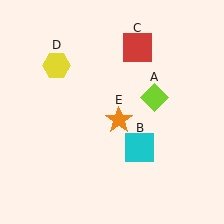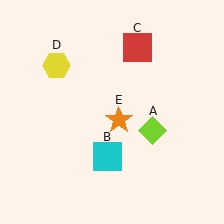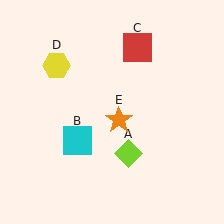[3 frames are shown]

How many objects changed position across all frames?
2 objects changed position: lime diamond (object A), cyan square (object B).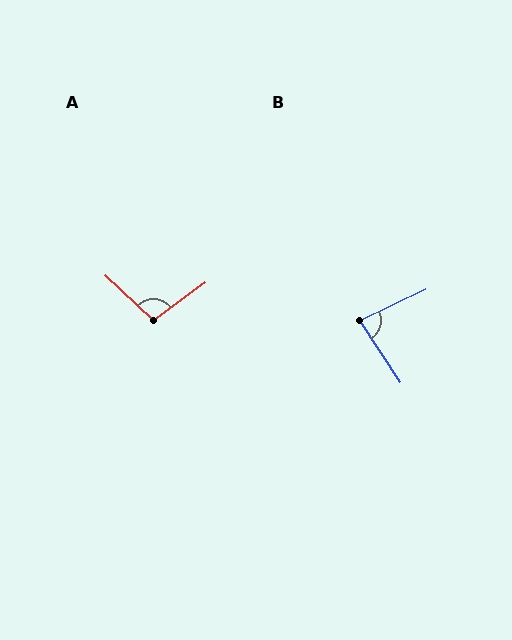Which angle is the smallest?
B, at approximately 82 degrees.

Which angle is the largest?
A, at approximately 100 degrees.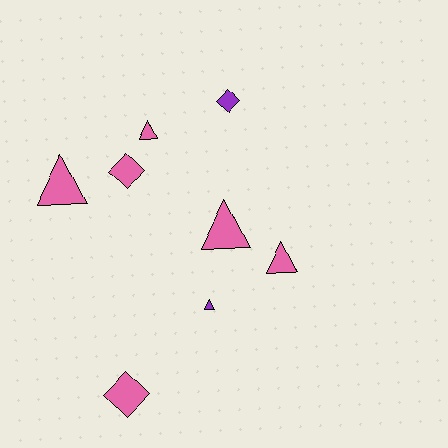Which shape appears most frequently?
Triangle, with 5 objects.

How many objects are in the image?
There are 8 objects.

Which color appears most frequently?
Pink, with 6 objects.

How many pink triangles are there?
There are 4 pink triangles.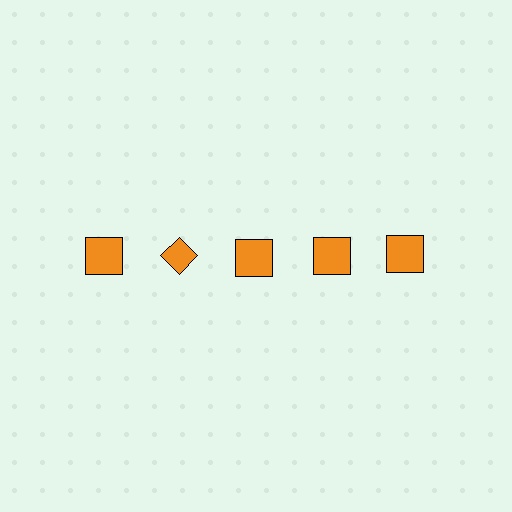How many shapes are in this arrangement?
There are 5 shapes arranged in a grid pattern.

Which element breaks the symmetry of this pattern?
The orange diamond in the top row, second from left column breaks the symmetry. All other shapes are orange squares.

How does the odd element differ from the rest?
It has a different shape: diamond instead of square.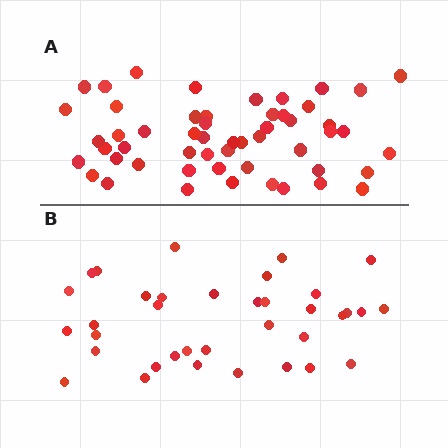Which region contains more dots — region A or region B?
Region A (the top region) has more dots.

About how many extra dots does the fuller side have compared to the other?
Region A has approximately 15 more dots than region B.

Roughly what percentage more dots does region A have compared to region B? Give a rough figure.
About 45% more.